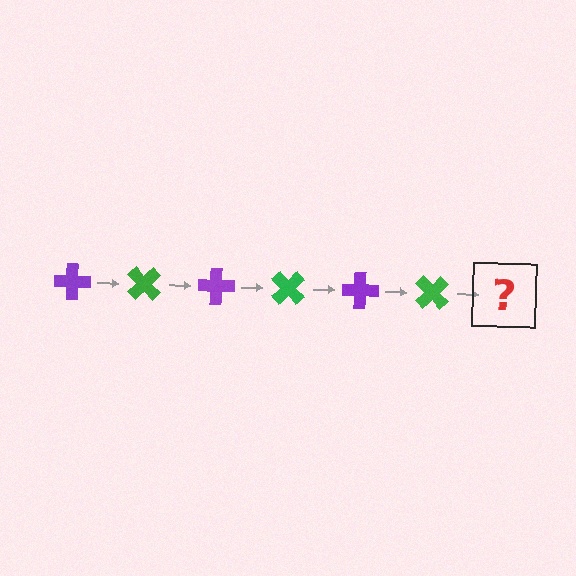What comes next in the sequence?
The next element should be a purple cross, rotated 270 degrees from the start.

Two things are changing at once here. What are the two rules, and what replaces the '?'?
The two rules are that it rotates 45 degrees each step and the color cycles through purple and green. The '?' should be a purple cross, rotated 270 degrees from the start.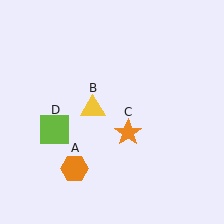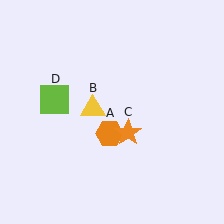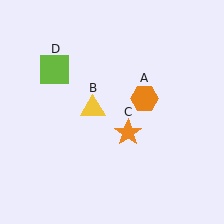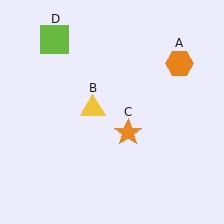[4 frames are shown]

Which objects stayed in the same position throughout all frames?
Yellow triangle (object B) and orange star (object C) remained stationary.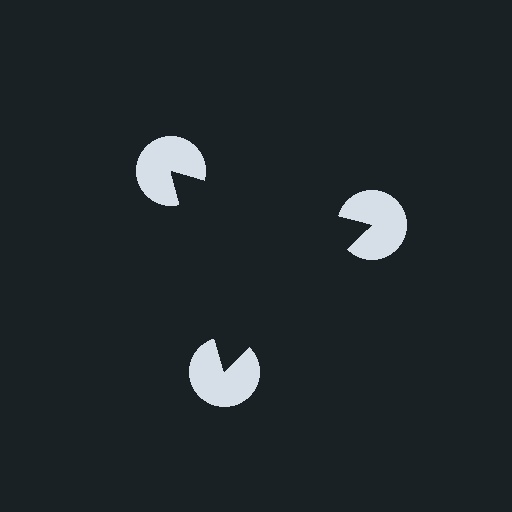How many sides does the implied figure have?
3 sides.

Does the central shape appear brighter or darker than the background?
It typically appears slightly darker than the background, even though no actual brightness change is drawn.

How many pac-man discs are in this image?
There are 3 — one at each vertex of the illusory triangle.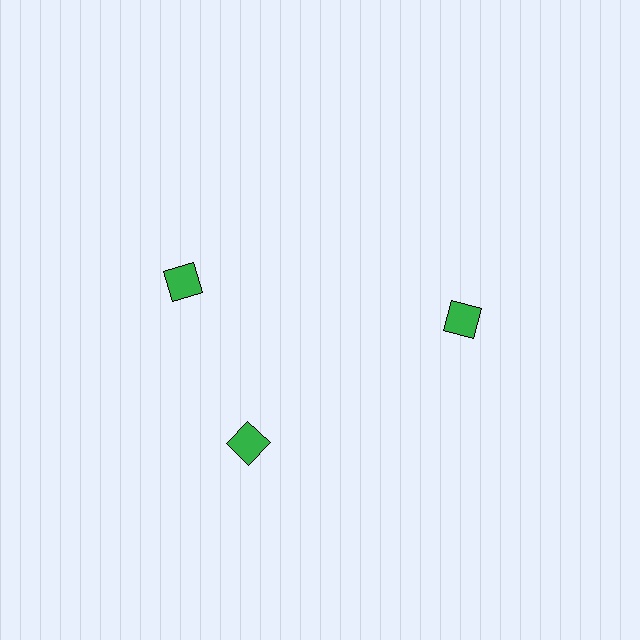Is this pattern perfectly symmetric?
No. The 3 green squares are arranged in a ring, but one element near the 11 o'clock position is rotated out of alignment along the ring, breaking the 3-fold rotational symmetry.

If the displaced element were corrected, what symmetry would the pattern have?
It would have 3-fold rotational symmetry — the pattern would map onto itself every 120 degrees.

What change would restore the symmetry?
The symmetry would be restored by rotating it back into even spacing with its neighbors so that all 3 squares sit at equal angles and equal distance from the center.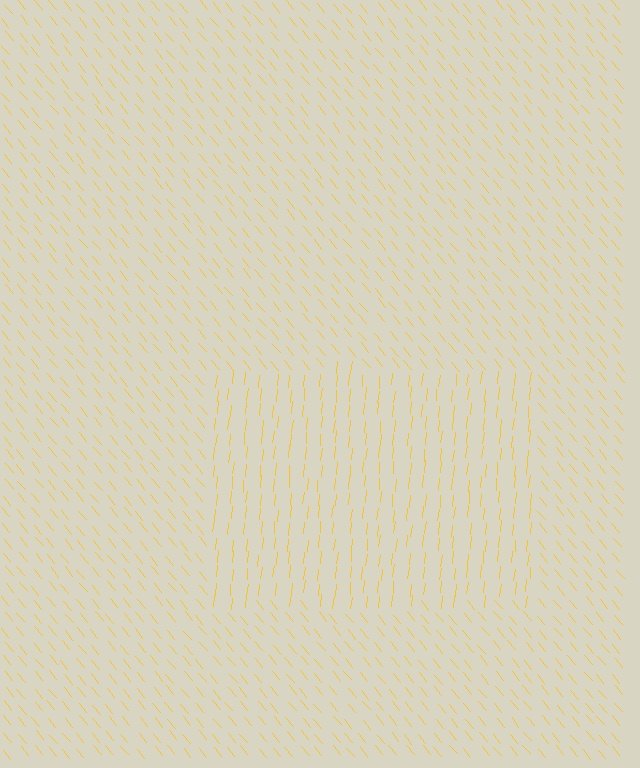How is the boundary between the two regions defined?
The boundary is defined purely by a change in line orientation (approximately 45 degrees difference). All lines are the same color and thickness.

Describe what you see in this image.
The image is filled with small yellow line segments. A rectangle region in the image has lines oriented differently from the surrounding lines, creating a visible texture boundary.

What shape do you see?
I see a rectangle.